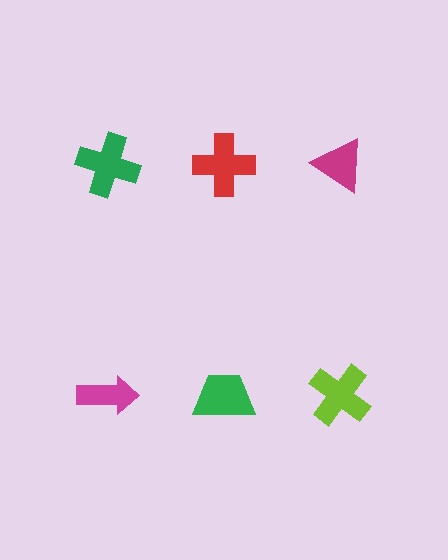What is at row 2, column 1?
A magenta arrow.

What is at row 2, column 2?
A green trapezoid.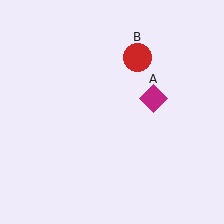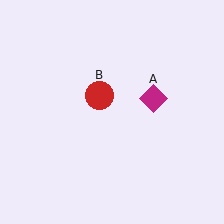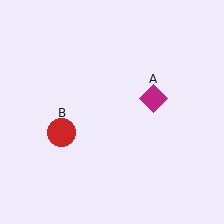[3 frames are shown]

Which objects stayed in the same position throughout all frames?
Magenta diamond (object A) remained stationary.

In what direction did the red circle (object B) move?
The red circle (object B) moved down and to the left.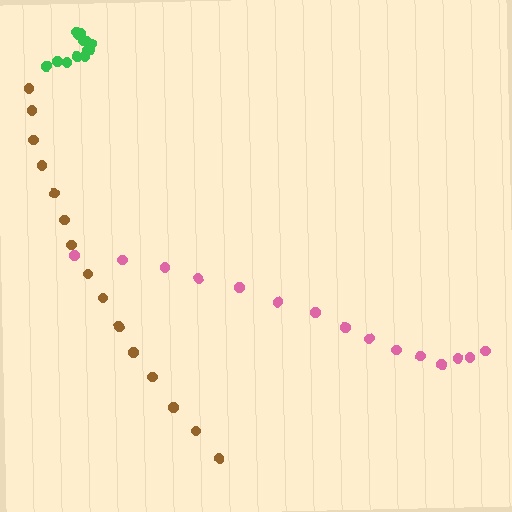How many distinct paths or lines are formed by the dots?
There are 3 distinct paths.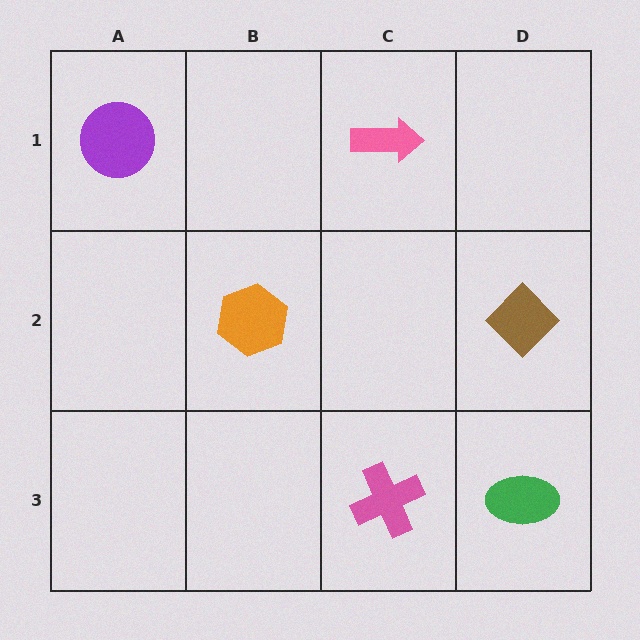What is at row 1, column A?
A purple circle.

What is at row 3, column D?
A green ellipse.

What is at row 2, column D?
A brown diamond.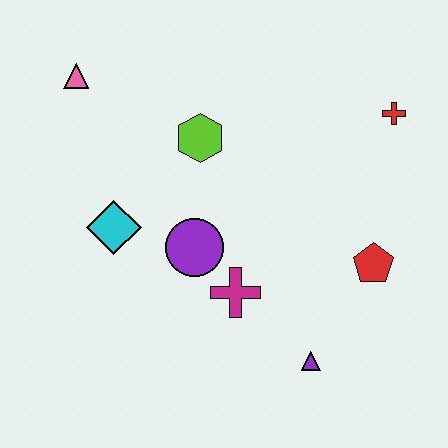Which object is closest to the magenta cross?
The purple circle is closest to the magenta cross.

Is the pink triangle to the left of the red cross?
Yes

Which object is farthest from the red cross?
The pink triangle is farthest from the red cross.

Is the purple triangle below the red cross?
Yes